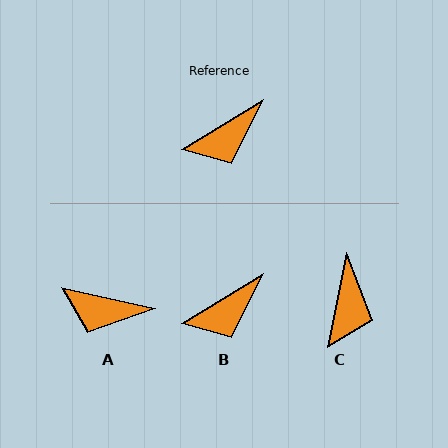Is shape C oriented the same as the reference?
No, it is off by about 47 degrees.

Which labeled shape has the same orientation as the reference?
B.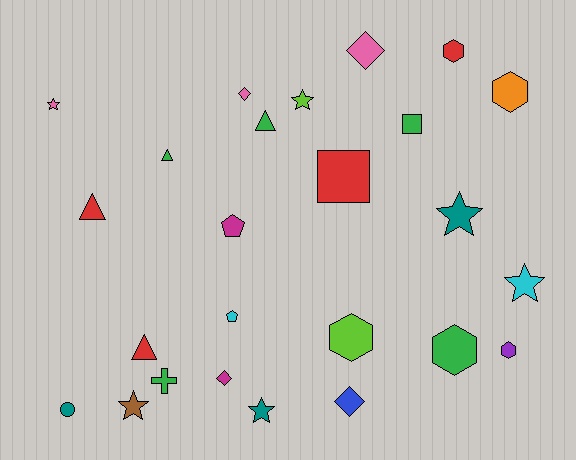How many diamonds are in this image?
There are 4 diamonds.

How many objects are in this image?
There are 25 objects.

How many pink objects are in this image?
There are 3 pink objects.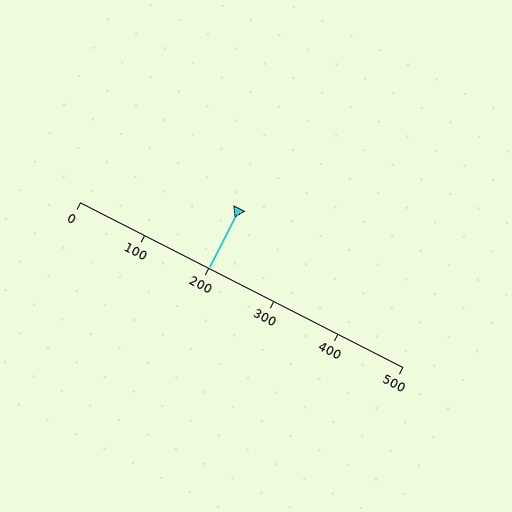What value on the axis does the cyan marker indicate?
The marker indicates approximately 200.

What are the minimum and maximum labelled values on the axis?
The axis runs from 0 to 500.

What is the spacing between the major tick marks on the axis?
The major ticks are spaced 100 apart.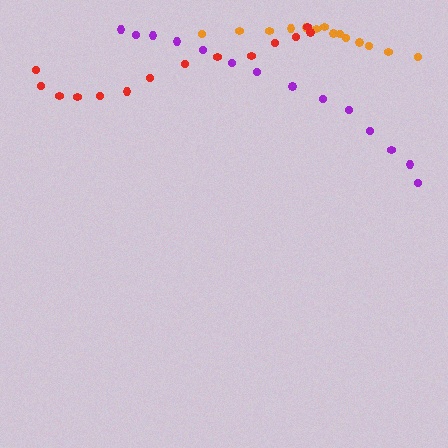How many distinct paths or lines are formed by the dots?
There are 3 distinct paths.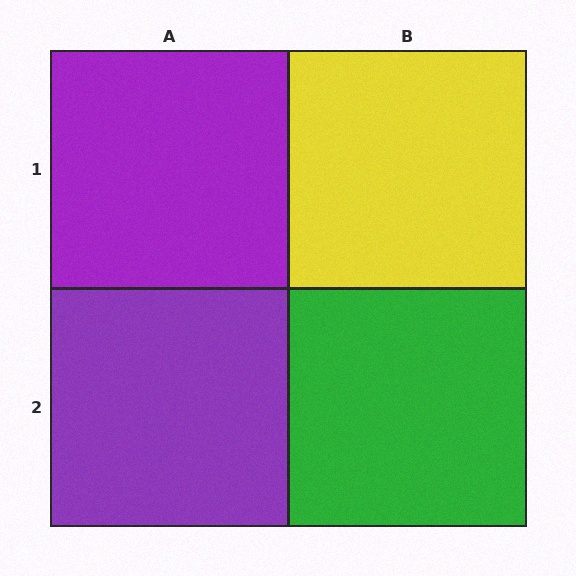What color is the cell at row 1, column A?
Purple.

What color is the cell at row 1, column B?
Yellow.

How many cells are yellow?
1 cell is yellow.